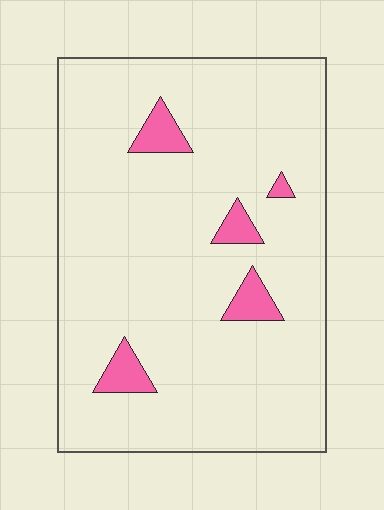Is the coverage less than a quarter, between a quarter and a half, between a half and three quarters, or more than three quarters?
Less than a quarter.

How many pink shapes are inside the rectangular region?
5.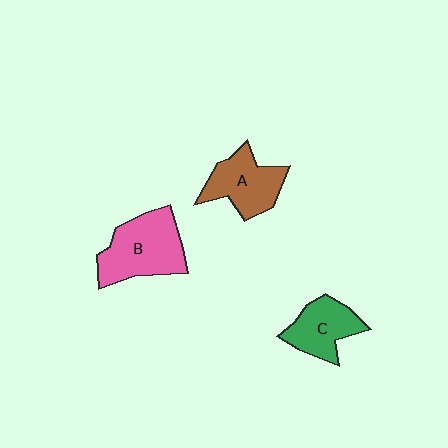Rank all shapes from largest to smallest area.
From largest to smallest: B (pink), A (brown), C (green).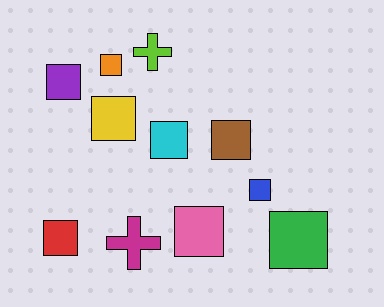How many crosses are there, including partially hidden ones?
There are 2 crosses.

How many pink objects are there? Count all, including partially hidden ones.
There is 1 pink object.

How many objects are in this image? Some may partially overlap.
There are 11 objects.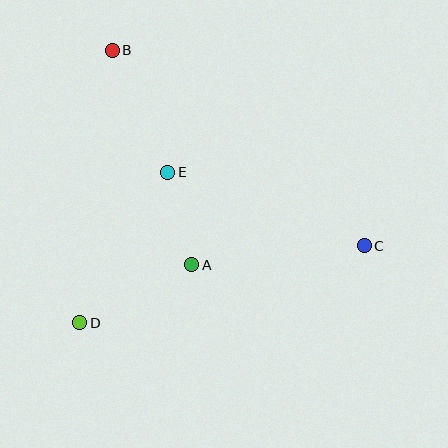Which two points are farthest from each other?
Points B and C are farthest from each other.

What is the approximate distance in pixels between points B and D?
The distance between B and D is approximately 275 pixels.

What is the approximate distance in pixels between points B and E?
The distance between B and E is approximately 134 pixels.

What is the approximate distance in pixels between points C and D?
The distance between C and D is approximately 295 pixels.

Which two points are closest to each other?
Points A and E are closest to each other.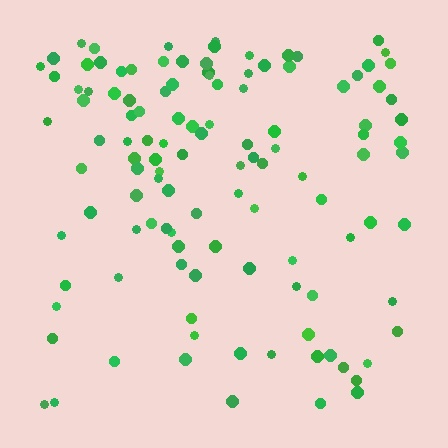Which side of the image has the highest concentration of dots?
The top.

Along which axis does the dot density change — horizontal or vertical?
Vertical.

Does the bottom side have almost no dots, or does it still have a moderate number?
Still a moderate number, just noticeably fewer than the top.